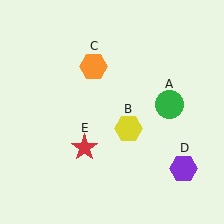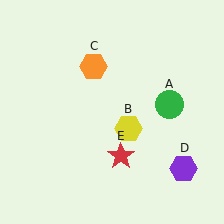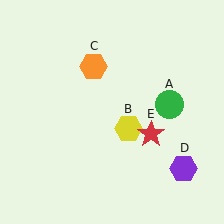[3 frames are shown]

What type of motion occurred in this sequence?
The red star (object E) rotated counterclockwise around the center of the scene.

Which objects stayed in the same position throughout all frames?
Green circle (object A) and yellow hexagon (object B) and orange hexagon (object C) and purple hexagon (object D) remained stationary.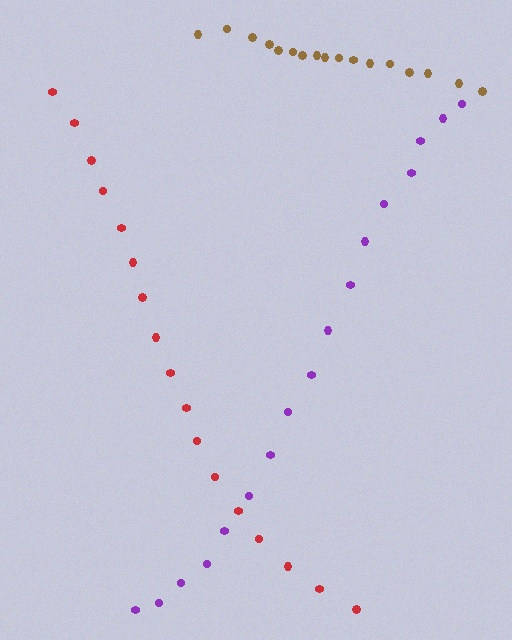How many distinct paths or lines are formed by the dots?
There are 3 distinct paths.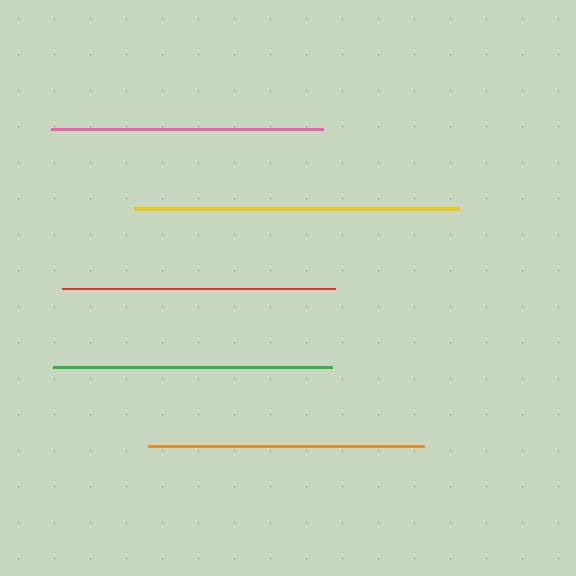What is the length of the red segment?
The red segment is approximately 273 pixels long.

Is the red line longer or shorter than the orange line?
The orange line is longer than the red line.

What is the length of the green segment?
The green segment is approximately 279 pixels long.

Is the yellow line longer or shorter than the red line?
The yellow line is longer than the red line.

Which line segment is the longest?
The yellow line is the longest at approximately 325 pixels.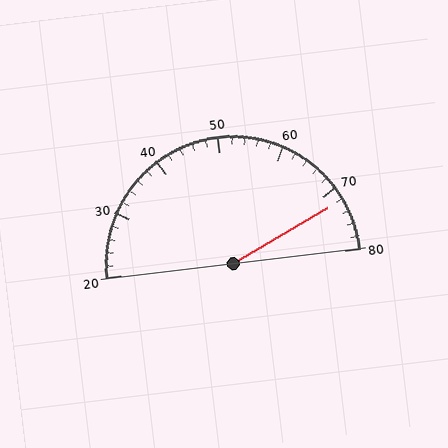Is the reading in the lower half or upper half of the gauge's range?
The reading is in the upper half of the range (20 to 80).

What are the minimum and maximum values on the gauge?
The gauge ranges from 20 to 80.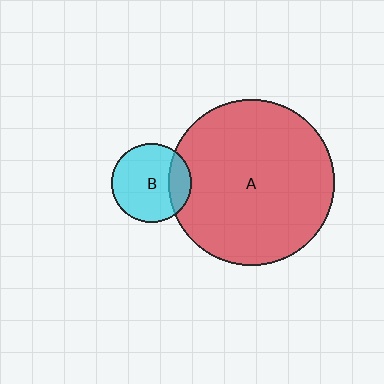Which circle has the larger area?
Circle A (red).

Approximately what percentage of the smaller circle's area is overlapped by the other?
Approximately 20%.